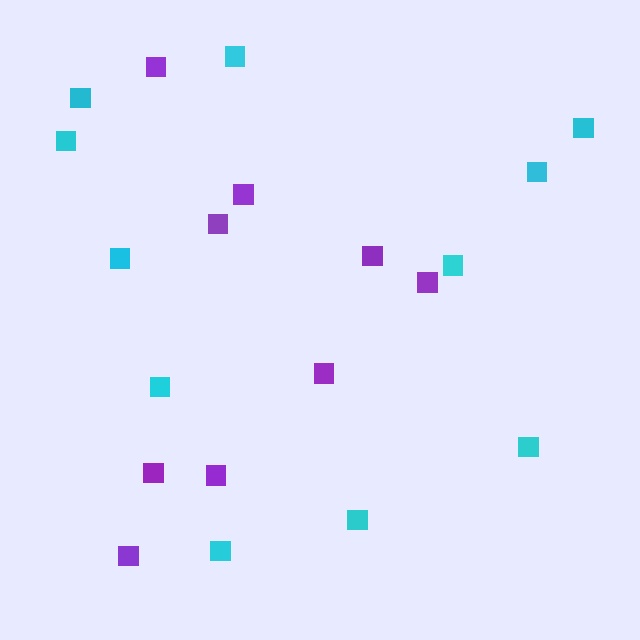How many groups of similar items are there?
There are 2 groups: one group of cyan squares (11) and one group of purple squares (9).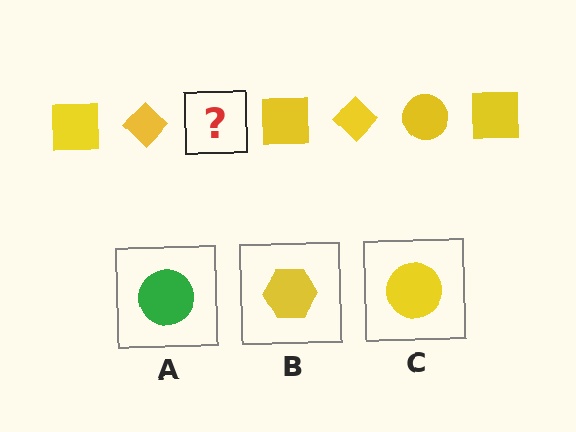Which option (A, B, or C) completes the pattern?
C.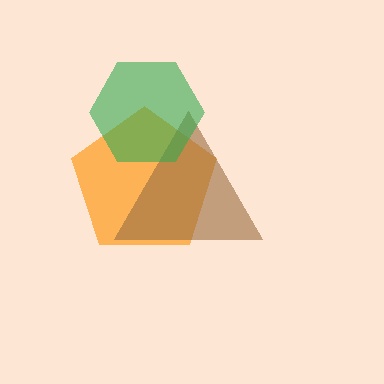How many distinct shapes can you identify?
There are 3 distinct shapes: an orange pentagon, a brown triangle, a green hexagon.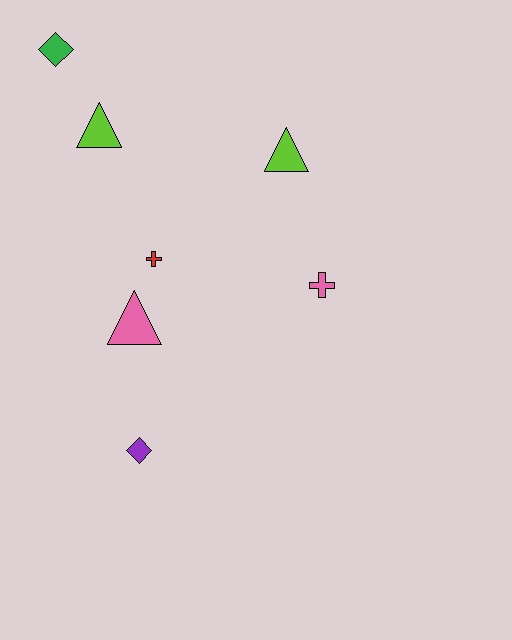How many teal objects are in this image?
There are no teal objects.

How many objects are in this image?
There are 7 objects.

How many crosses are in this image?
There are 2 crosses.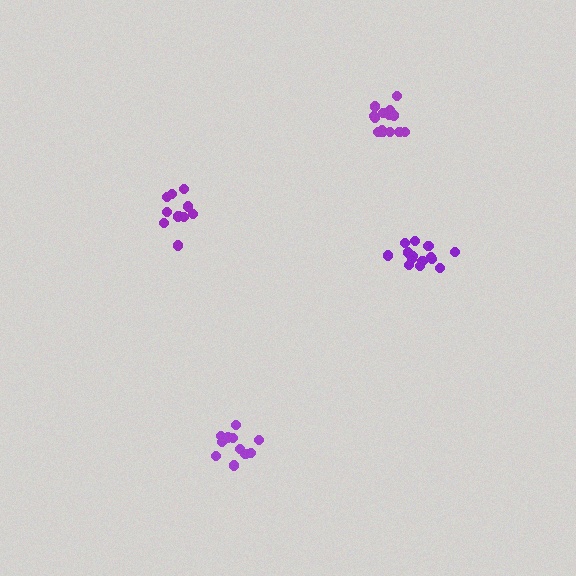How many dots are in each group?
Group 1: 11 dots, Group 2: 14 dots, Group 3: 11 dots, Group 4: 14 dots (50 total).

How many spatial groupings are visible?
There are 4 spatial groupings.